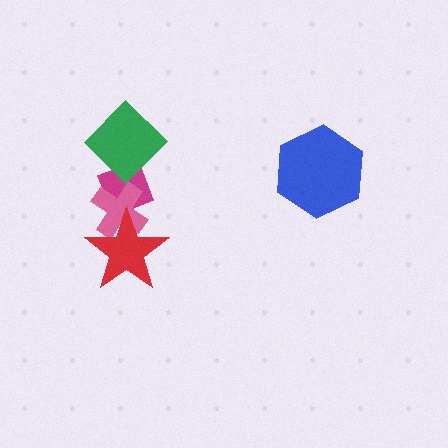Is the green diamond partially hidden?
No, no other shape covers it.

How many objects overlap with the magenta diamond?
3 objects overlap with the magenta diamond.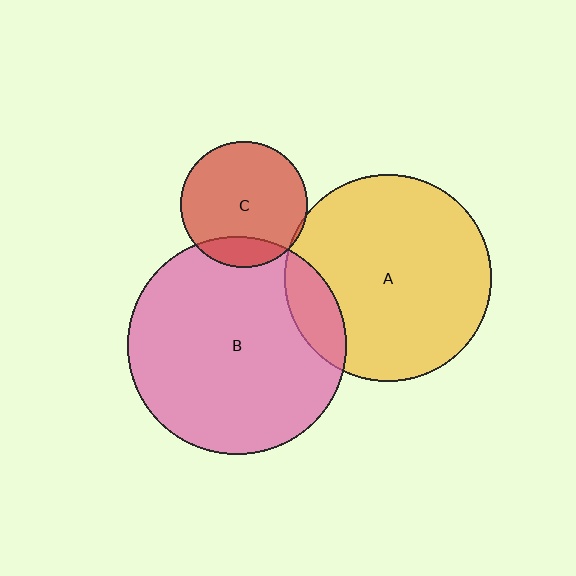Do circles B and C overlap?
Yes.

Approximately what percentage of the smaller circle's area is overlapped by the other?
Approximately 15%.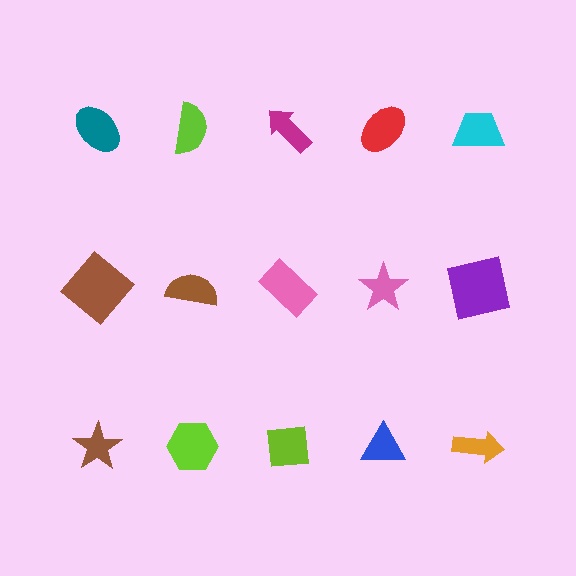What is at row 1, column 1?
A teal ellipse.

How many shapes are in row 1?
5 shapes.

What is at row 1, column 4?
A red ellipse.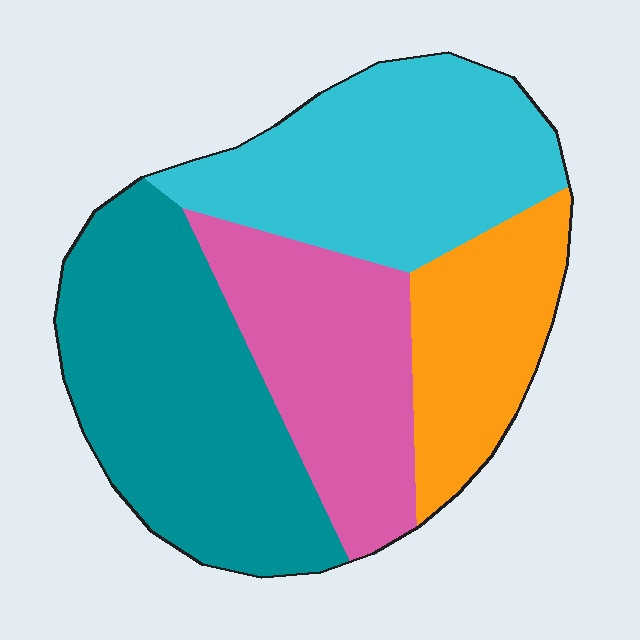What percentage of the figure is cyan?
Cyan covers 28% of the figure.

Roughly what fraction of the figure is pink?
Pink takes up about one fifth (1/5) of the figure.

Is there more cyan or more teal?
Teal.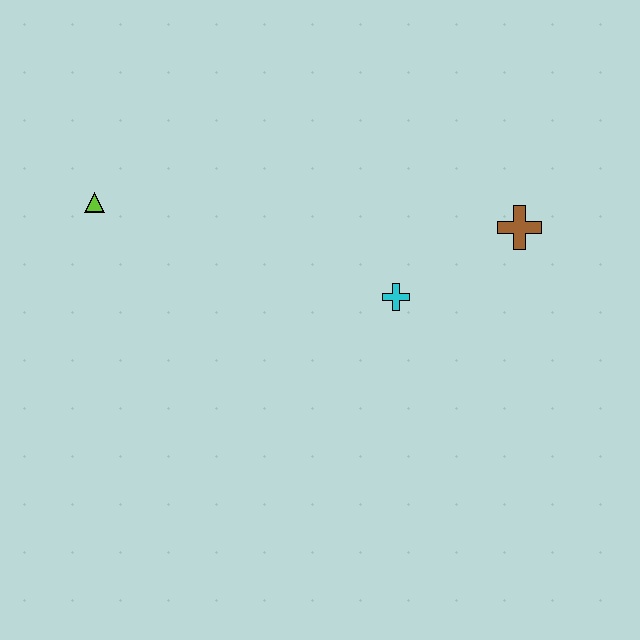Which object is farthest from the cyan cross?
The lime triangle is farthest from the cyan cross.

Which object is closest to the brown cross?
The cyan cross is closest to the brown cross.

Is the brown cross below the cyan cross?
No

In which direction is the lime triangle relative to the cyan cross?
The lime triangle is to the left of the cyan cross.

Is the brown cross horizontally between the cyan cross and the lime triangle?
No